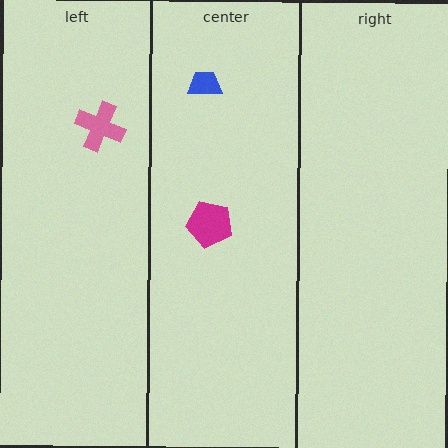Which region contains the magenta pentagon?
The center region.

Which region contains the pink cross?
The left region.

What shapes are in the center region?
The magenta pentagon, the blue trapezoid.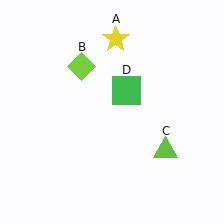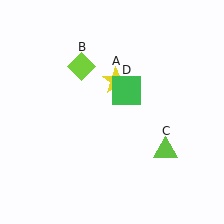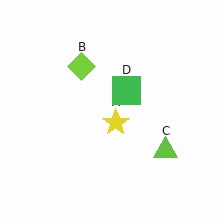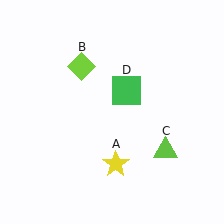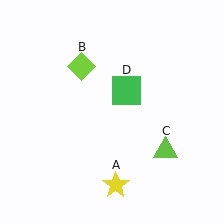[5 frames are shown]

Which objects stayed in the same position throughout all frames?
Lime diamond (object B) and lime triangle (object C) and green square (object D) remained stationary.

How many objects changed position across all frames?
1 object changed position: yellow star (object A).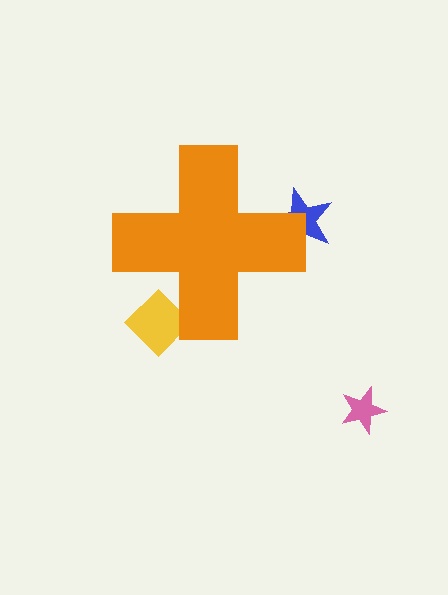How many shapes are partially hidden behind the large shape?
2 shapes are partially hidden.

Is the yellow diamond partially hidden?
Yes, the yellow diamond is partially hidden behind the orange cross.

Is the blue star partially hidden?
Yes, the blue star is partially hidden behind the orange cross.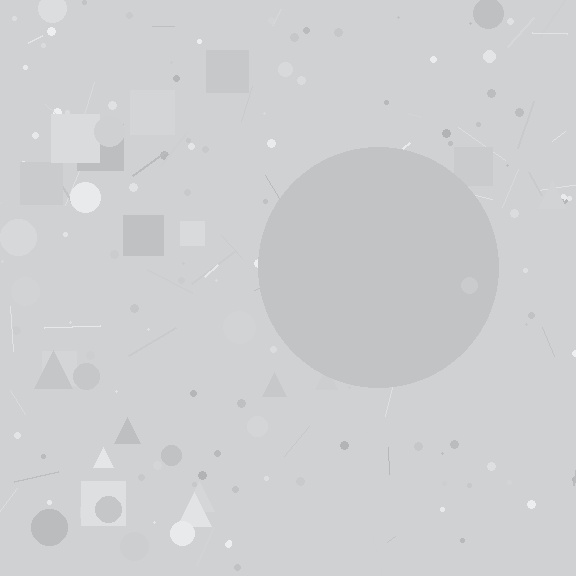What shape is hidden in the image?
A circle is hidden in the image.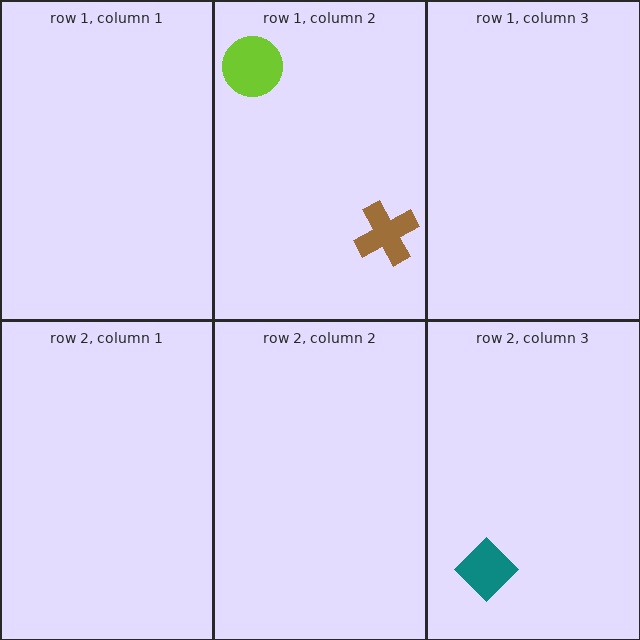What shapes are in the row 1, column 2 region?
The brown cross, the lime circle.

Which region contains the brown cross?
The row 1, column 2 region.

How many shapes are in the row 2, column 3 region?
1.